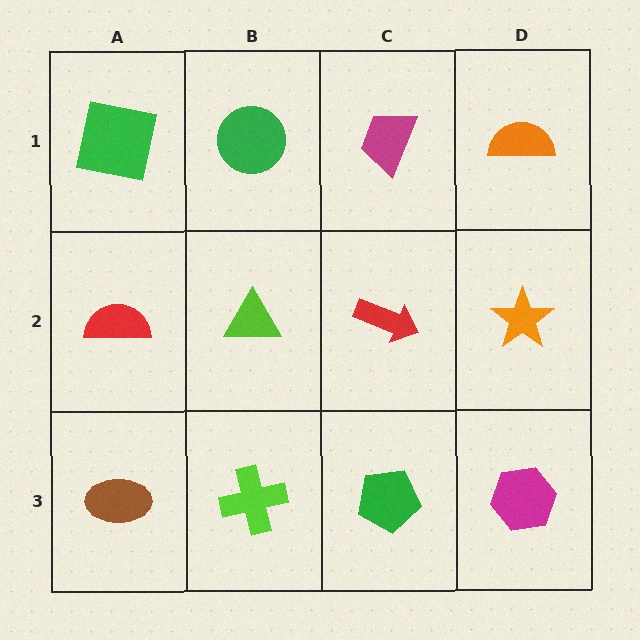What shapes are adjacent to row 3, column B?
A lime triangle (row 2, column B), a brown ellipse (row 3, column A), a green pentagon (row 3, column C).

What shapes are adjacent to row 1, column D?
An orange star (row 2, column D), a magenta trapezoid (row 1, column C).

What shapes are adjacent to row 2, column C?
A magenta trapezoid (row 1, column C), a green pentagon (row 3, column C), a lime triangle (row 2, column B), an orange star (row 2, column D).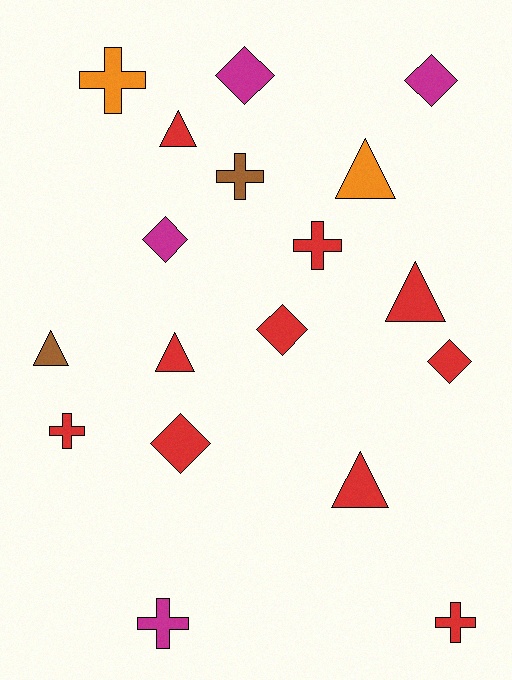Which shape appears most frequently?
Cross, with 6 objects.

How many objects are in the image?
There are 18 objects.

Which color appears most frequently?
Red, with 10 objects.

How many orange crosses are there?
There is 1 orange cross.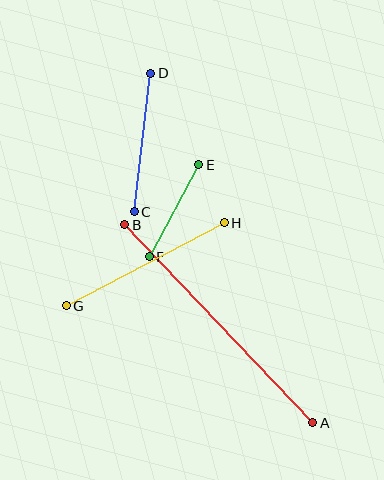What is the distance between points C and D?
The distance is approximately 139 pixels.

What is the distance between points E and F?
The distance is approximately 104 pixels.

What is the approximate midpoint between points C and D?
The midpoint is at approximately (142, 143) pixels.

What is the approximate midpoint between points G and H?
The midpoint is at approximately (145, 264) pixels.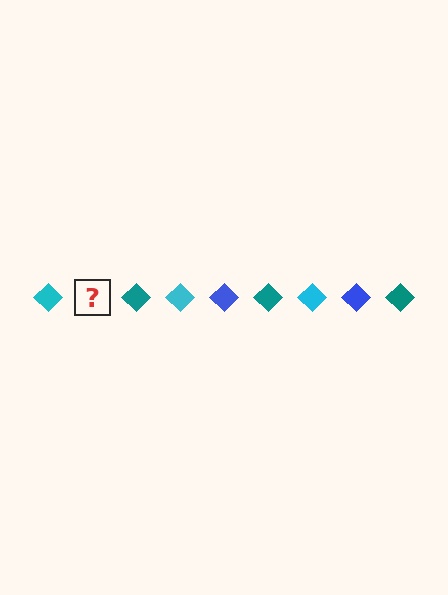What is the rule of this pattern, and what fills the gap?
The rule is that the pattern cycles through cyan, blue, teal diamonds. The gap should be filled with a blue diamond.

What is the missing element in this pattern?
The missing element is a blue diamond.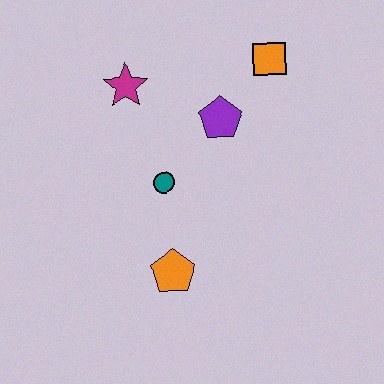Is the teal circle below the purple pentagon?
Yes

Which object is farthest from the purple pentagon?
The orange pentagon is farthest from the purple pentagon.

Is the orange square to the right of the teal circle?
Yes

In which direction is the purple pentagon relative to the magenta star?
The purple pentagon is to the right of the magenta star.